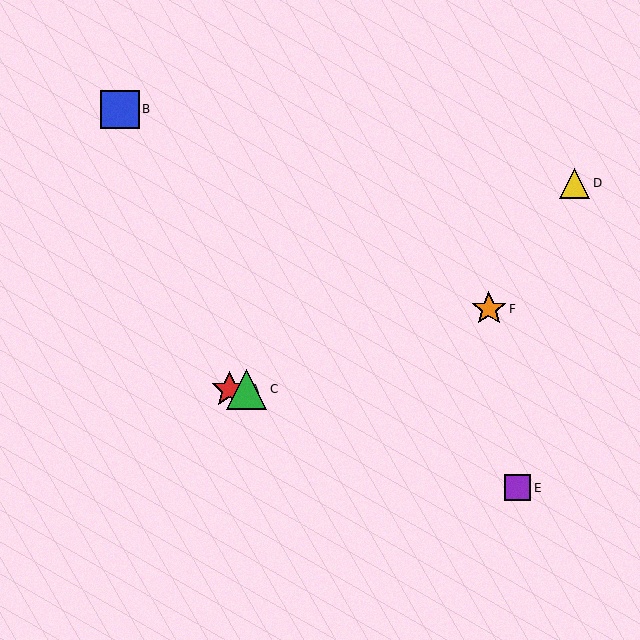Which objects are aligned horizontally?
Objects A, C are aligned horizontally.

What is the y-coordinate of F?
Object F is at y≈309.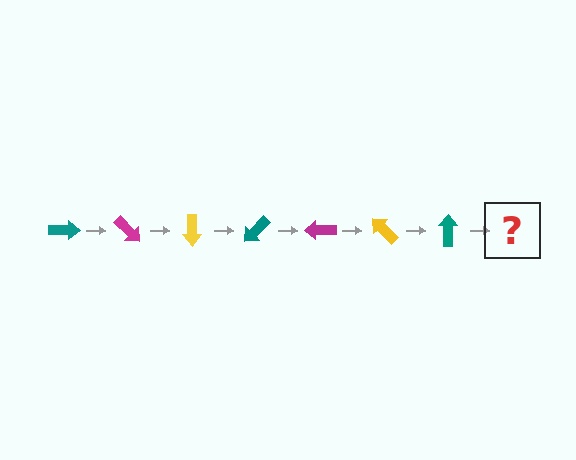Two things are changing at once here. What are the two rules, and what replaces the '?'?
The two rules are that it rotates 45 degrees each step and the color cycles through teal, magenta, and yellow. The '?' should be a magenta arrow, rotated 315 degrees from the start.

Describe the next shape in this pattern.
It should be a magenta arrow, rotated 315 degrees from the start.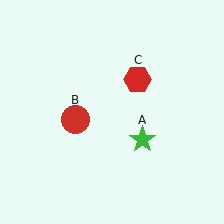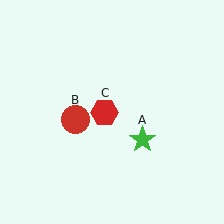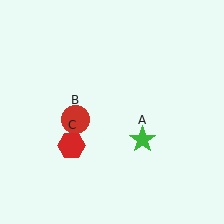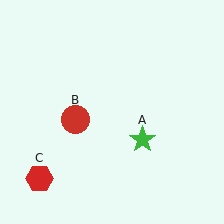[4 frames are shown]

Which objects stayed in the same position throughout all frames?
Green star (object A) and red circle (object B) remained stationary.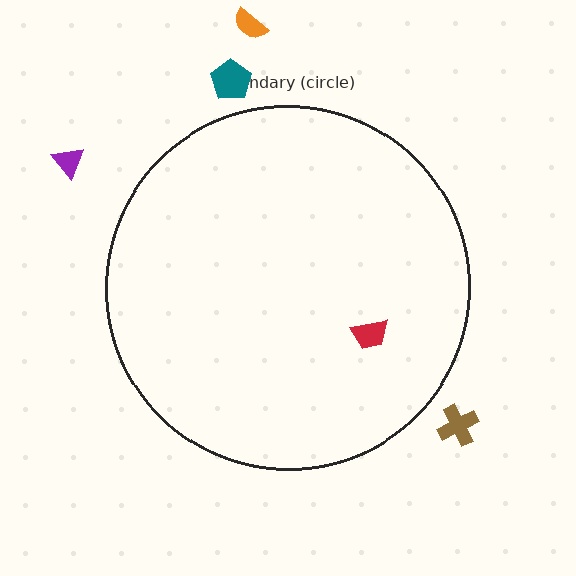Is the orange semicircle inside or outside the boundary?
Outside.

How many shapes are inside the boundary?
1 inside, 4 outside.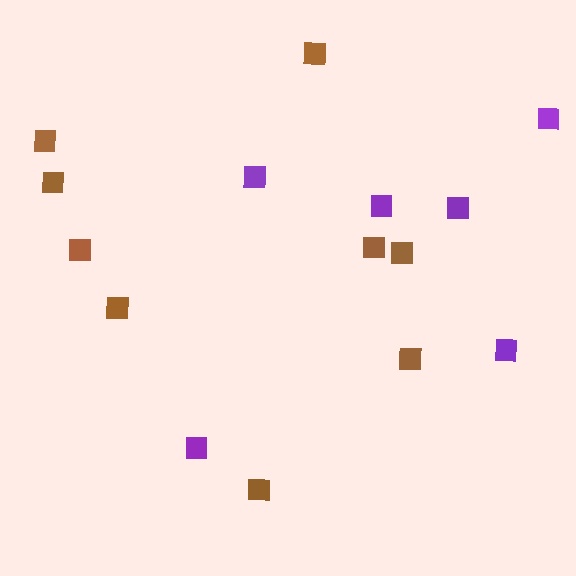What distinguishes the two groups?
There are 2 groups: one group of purple squares (6) and one group of brown squares (9).